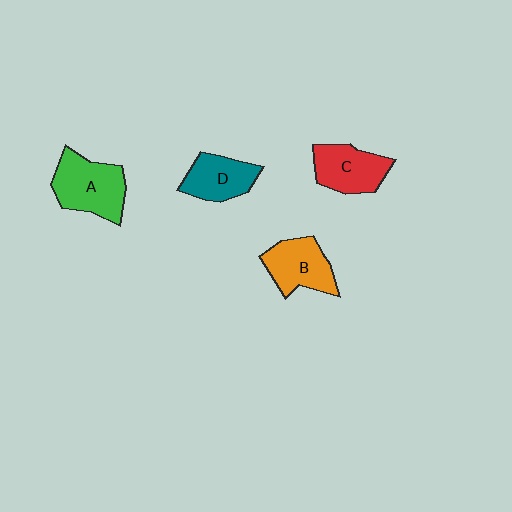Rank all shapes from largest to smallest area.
From largest to smallest: A (green), B (orange), C (red), D (teal).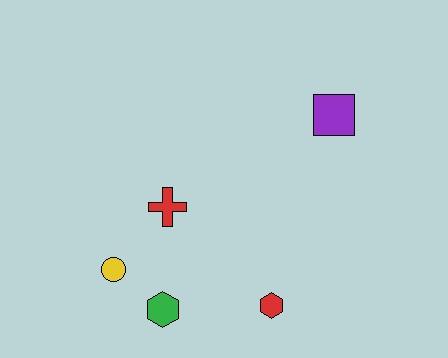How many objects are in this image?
There are 5 objects.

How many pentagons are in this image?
There are no pentagons.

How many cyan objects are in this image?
There are no cyan objects.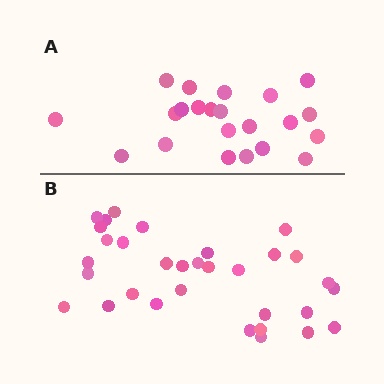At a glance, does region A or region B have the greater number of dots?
Region B (the bottom region) has more dots.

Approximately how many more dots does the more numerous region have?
Region B has roughly 10 or so more dots than region A.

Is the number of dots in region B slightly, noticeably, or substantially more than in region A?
Region B has substantially more. The ratio is roughly 1.5 to 1.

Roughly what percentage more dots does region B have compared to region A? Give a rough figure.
About 45% more.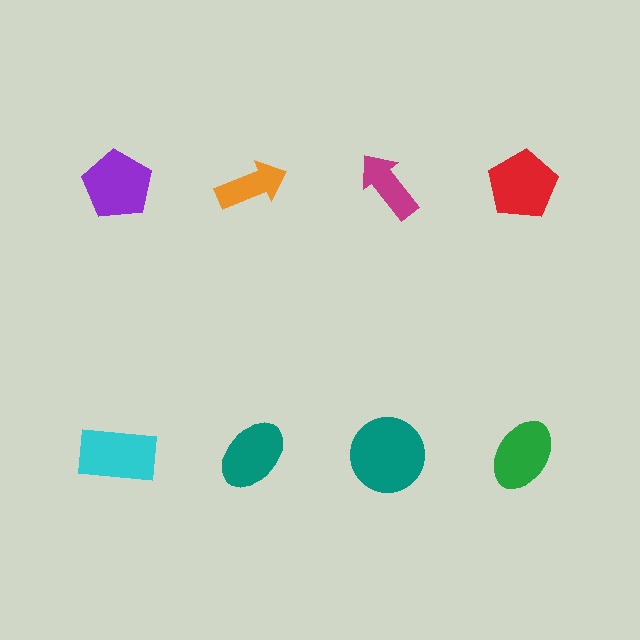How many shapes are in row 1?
4 shapes.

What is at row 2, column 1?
A cyan rectangle.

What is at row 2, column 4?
A green ellipse.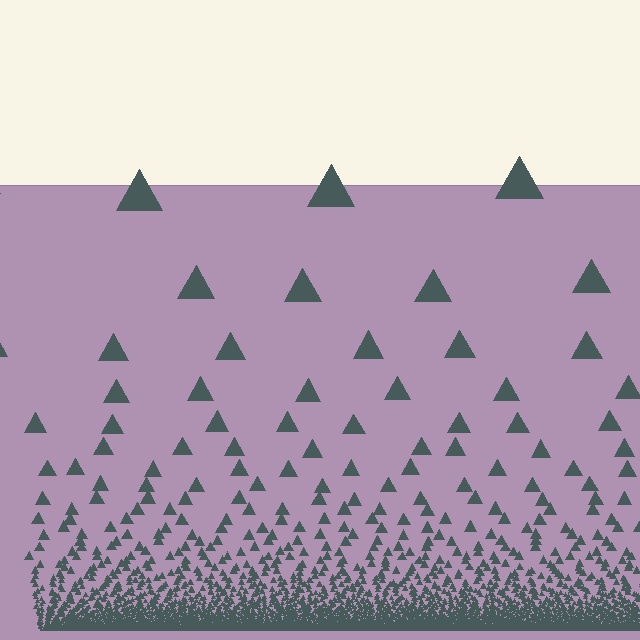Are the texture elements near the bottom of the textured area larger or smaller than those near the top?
Smaller. The gradient is inverted — elements near the bottom are smaller and denser.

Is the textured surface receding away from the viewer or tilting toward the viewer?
The surface appears to tilt toward the viewer. Texture elements get larger and sparser toward the top.